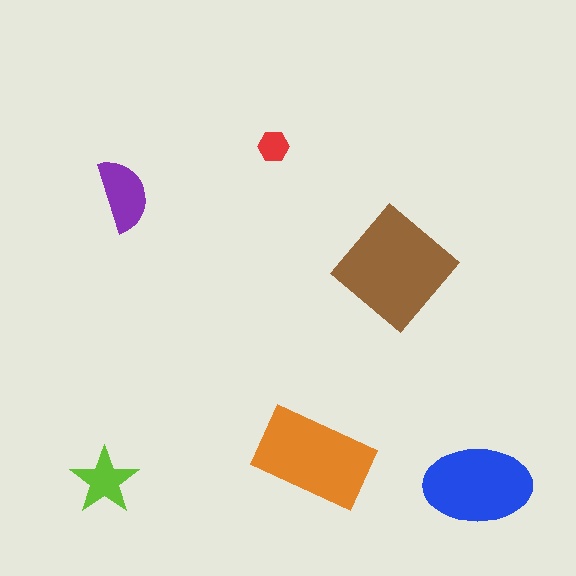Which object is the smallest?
The red hexagon.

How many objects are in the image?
There are 6 objects in the image.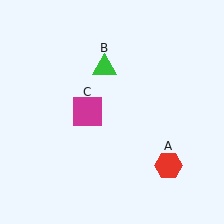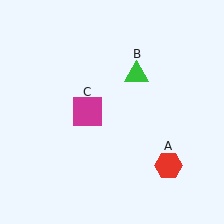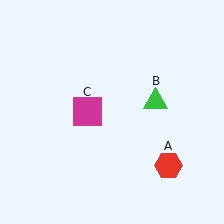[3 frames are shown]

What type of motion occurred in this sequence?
The green triangle (object B) rotated clockwise around the center of the scene.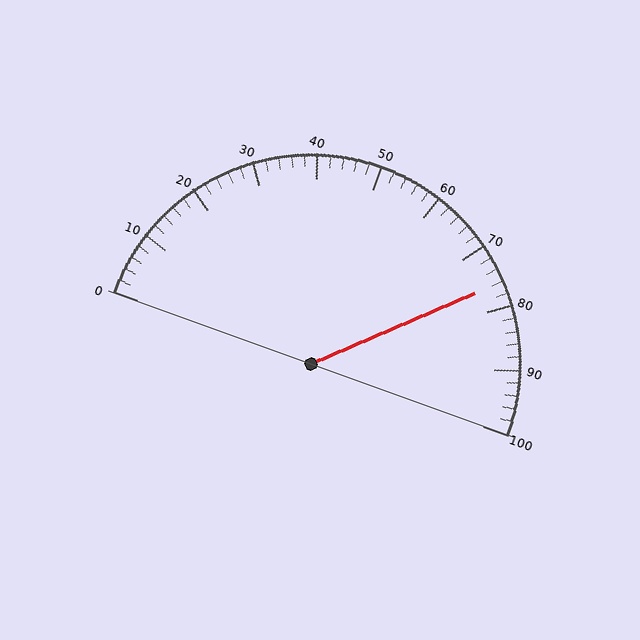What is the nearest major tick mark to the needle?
The nearest major tick mark is 80.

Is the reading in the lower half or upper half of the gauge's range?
The reading is in the upper half of the range (0 to 100).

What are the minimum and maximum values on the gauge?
The gauge ranges from 0 to 100.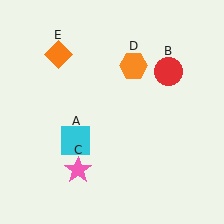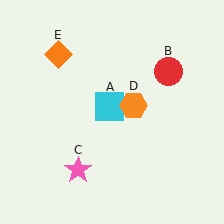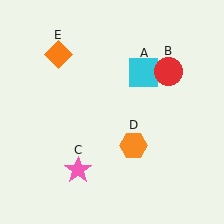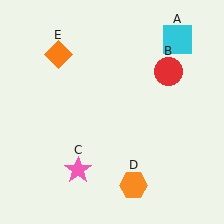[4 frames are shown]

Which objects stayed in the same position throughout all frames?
Red circle (object B) and pink star (object C) and orange diamond (object E) remained stationary.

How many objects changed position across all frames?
2 objects changed position: cyan square (object A), orange hexagon (object D).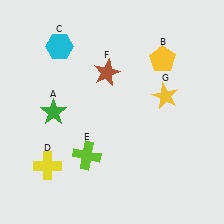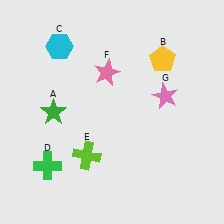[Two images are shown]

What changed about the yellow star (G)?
In Image 1, G is yellow. In Image 2, it changed to pink.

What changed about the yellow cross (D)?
In Image 1, D is yellow. In Image 2, it changed to green.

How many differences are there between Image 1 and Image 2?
There are 3 differences between the two images.